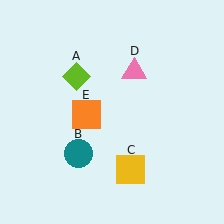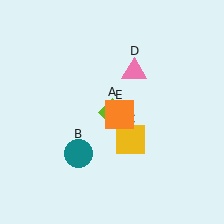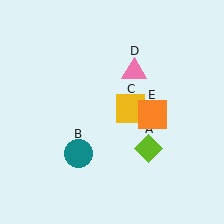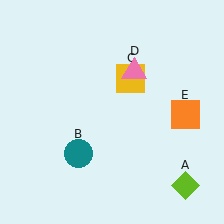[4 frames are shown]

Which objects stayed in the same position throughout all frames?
Teal circle (object B) and pink triangle (object D) remained stationary.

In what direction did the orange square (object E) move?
The orange square (object E) moved right.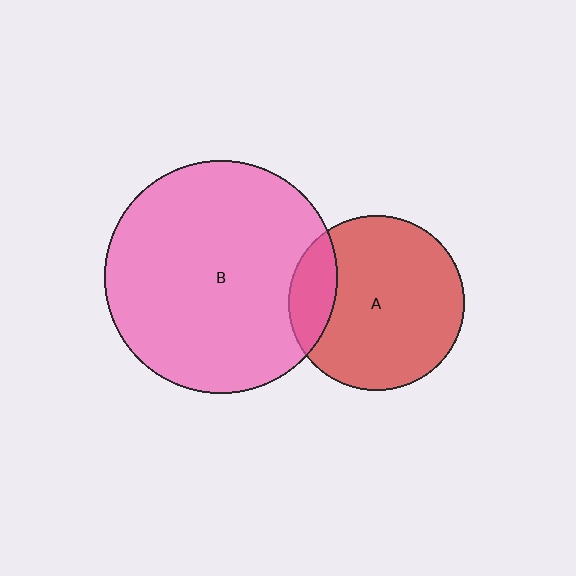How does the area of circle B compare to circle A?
Approximately 1.8 times.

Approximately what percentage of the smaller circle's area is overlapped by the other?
Approximately 15%.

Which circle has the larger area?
Circle B (pink).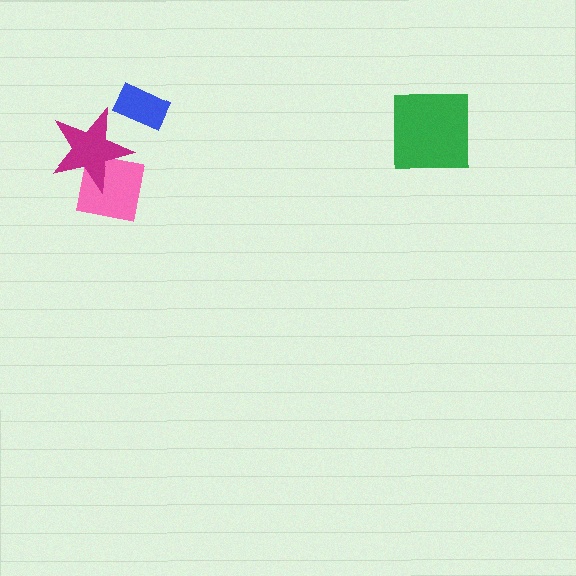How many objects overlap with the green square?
0 objects overlap with the green square.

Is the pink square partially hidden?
Yes, it is partially covered by another shape.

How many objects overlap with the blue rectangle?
0 objects overlap with the blue rectangle.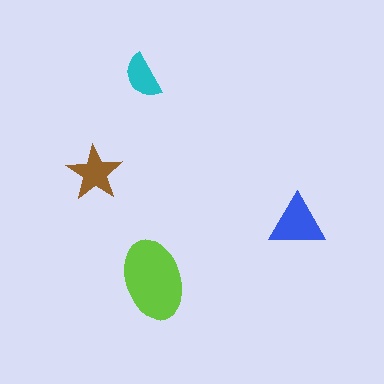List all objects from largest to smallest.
The lime ellipse, the blue triangle, the brown star, the cyan semicircle.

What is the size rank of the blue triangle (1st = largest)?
2nd.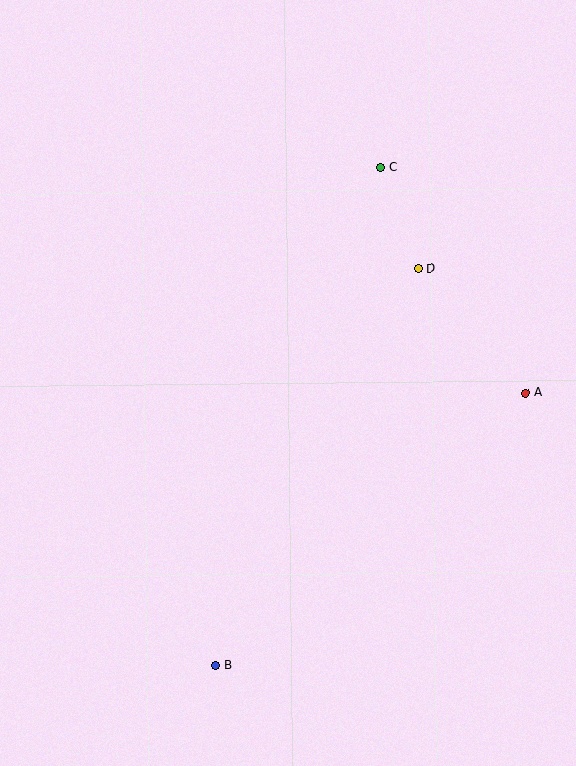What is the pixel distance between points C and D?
The distance between C and D is 108 pixels.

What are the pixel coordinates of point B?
Point B is at (216, 665).